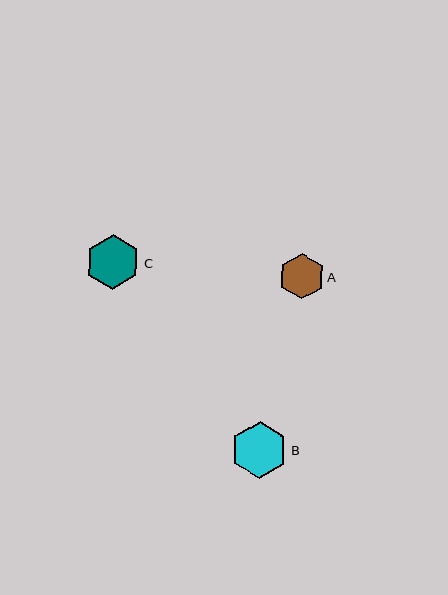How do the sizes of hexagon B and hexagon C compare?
Hexagon B and hexagon C are approximately the same size.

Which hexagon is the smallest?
Hexagon A is the smallest with a size of approximately 46 pixels.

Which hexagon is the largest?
Hexagon B is the largest with a size of approximately 57 pixels.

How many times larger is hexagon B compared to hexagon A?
Hexagon B is approximately 1.2 times the size of hexagon A.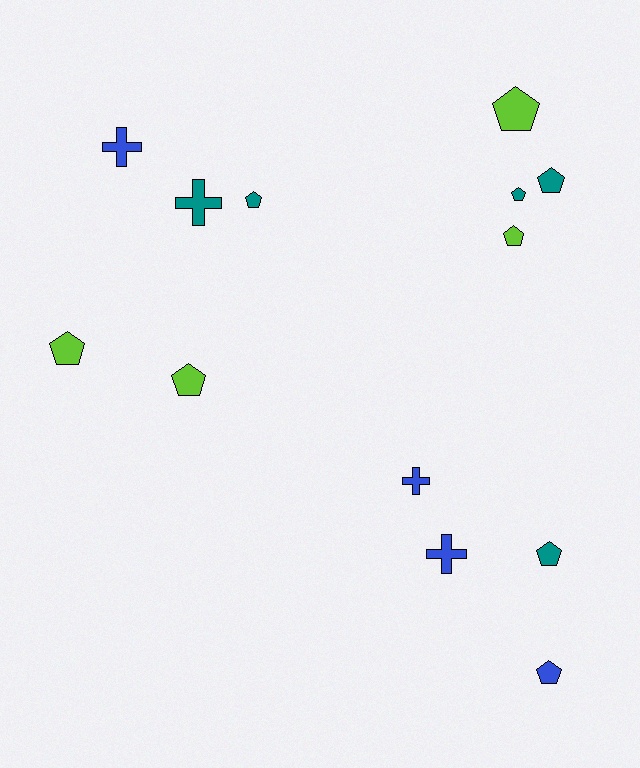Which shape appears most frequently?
Pentagon, with 9 objects.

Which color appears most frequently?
Teal, with 5 objects.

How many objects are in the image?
There are 13 objects.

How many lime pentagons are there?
There are 4 lime pentagons.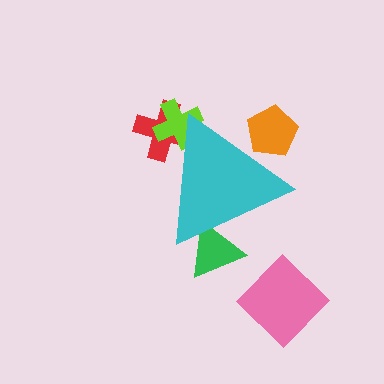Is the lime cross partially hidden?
Yes, the lime cross is partially hidden behind the cyan triangle.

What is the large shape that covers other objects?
A cyan triangle.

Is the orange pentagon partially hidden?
Yes, the orange pentagon is partially hidden behind the cyan triangle.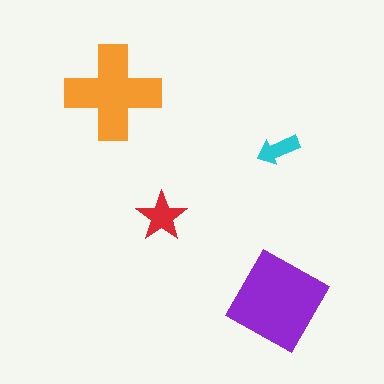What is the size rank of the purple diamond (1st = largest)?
1st.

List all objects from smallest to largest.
The cyan arrow, the red star, the orange cross, the purple diamond.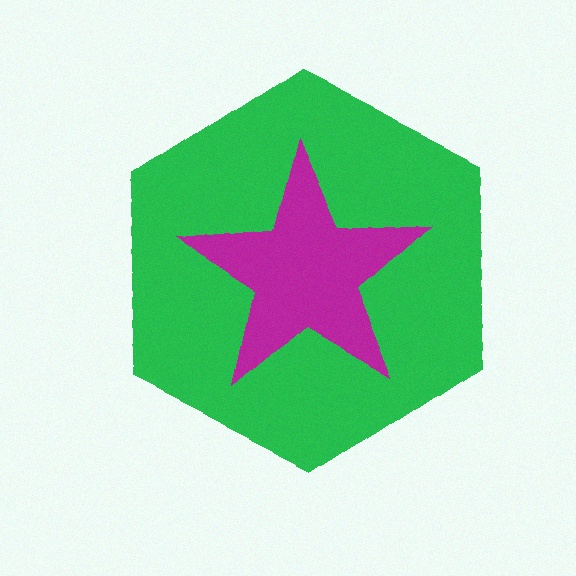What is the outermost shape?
The green hexagon.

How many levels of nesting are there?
2.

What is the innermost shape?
The magenta star.